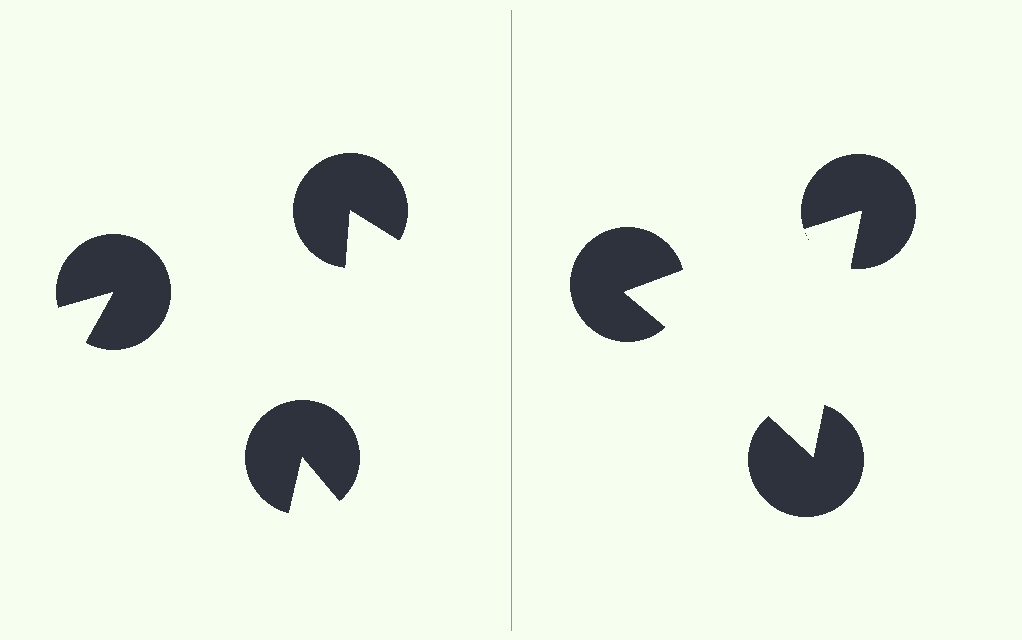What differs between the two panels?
The pac-man discs are positioned identically on both sides; only the wedge orientations differ. On the right they align to a triangle; on the left they are misaligned.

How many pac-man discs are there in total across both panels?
6 — 3 on each side.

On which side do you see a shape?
An illusory triangle appears on the right side. On the left side the wedge cuts are rotated, so no coherent shape forms.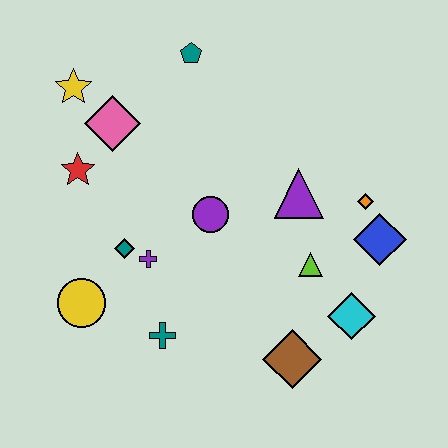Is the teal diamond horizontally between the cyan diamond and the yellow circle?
Yes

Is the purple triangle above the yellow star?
No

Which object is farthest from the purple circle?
The yellow star is farthest from the purple circle.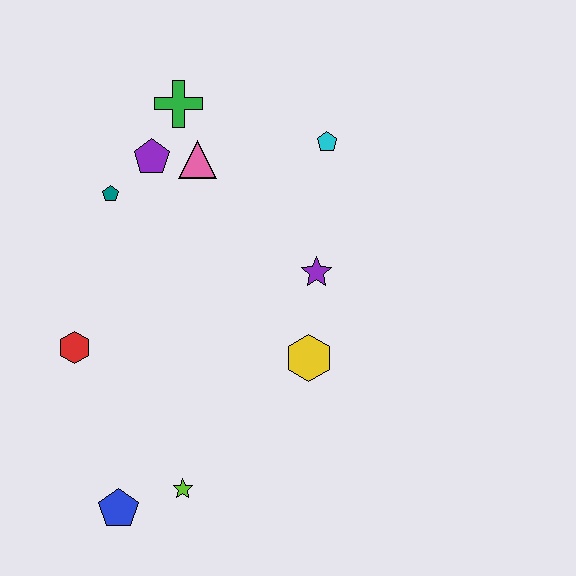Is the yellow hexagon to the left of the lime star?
No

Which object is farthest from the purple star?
The blue pentagon is farthest from the purple star.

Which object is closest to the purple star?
The yellow hexagon is closest to the purple star.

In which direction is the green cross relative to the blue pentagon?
The green cross is above the blue pentagon.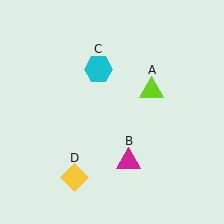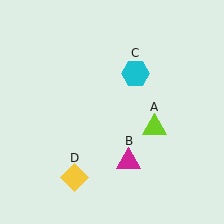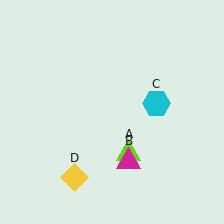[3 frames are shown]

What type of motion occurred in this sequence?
The lime triangle (object A), cyan hexagon (object C) rotated clockwise around the center of the scene.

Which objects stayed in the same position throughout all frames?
Magenta triangle (object B) and yellow diamond (object D) remained stationary.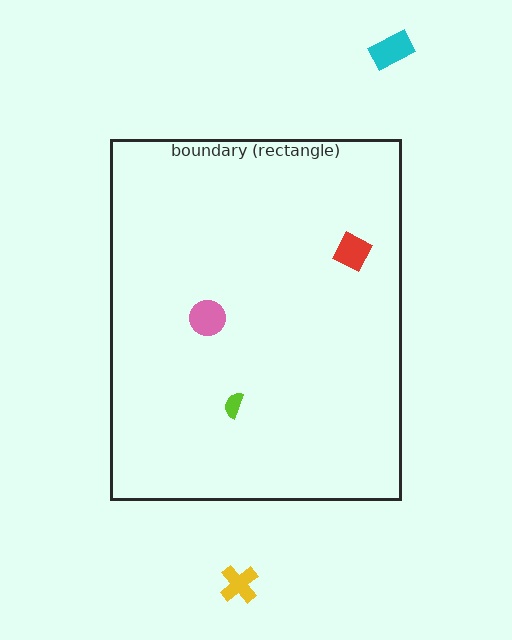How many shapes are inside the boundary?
3 inside, 2 outside.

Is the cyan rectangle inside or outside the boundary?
Outside.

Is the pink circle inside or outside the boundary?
Inside.